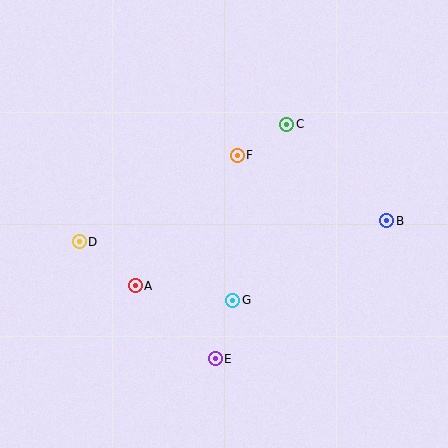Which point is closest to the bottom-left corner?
Point A is closest to the bottom-left corner.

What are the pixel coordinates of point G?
Point G is at (233, 300).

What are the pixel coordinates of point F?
Point F is at (237, 155).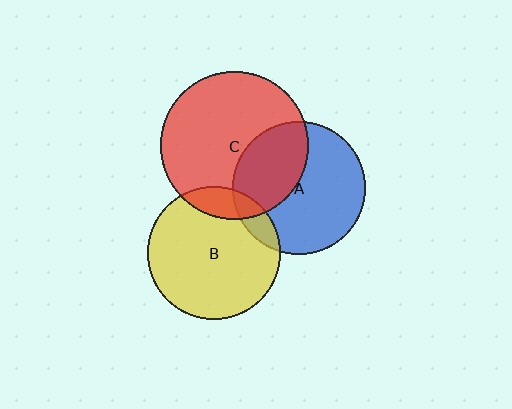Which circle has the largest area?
Circle C (red).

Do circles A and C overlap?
Yes.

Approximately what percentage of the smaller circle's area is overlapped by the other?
Approximately 40%.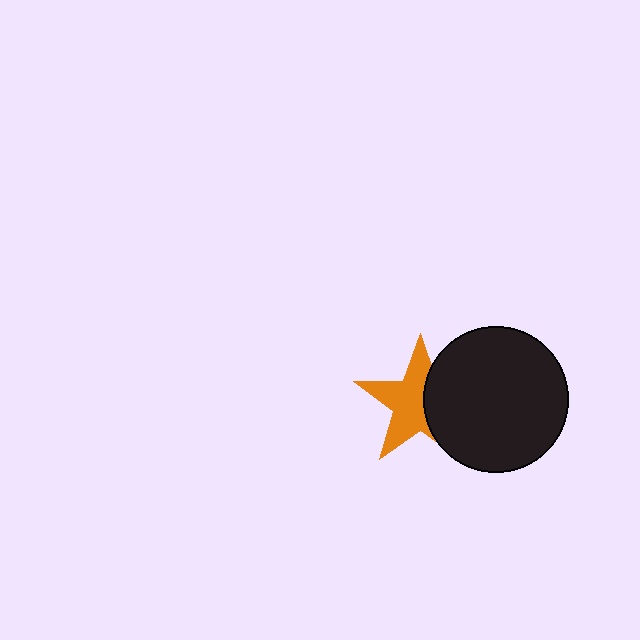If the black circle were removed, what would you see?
You would see the complete orange star.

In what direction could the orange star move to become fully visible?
The orange star could move left. That would shift it out from behind the black circle entirely.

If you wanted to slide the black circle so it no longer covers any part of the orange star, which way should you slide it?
Slide it right — that is the most direct way to separate the two shapes.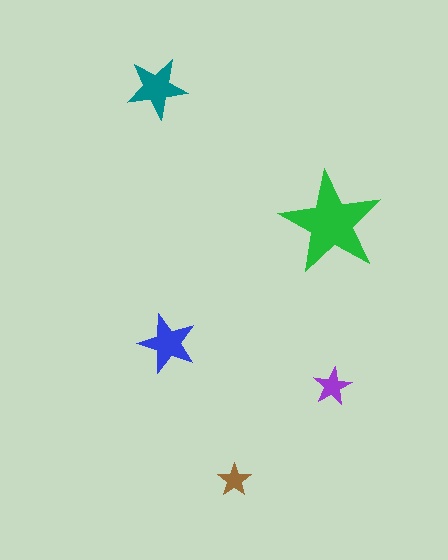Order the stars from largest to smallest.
the green one, the teal one, the blue one, the purple one, the brown one.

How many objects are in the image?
There are 5 objects in the image.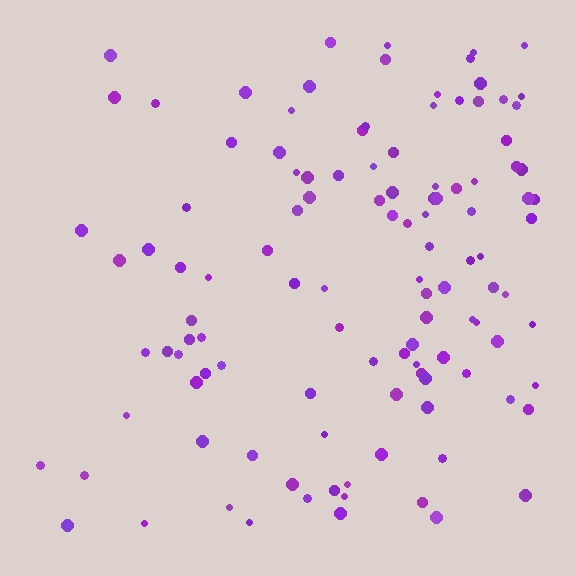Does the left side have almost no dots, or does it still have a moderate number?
Still a moderate number, just noticeably fewer than the right.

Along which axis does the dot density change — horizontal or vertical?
Horizontal.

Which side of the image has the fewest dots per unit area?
The left.